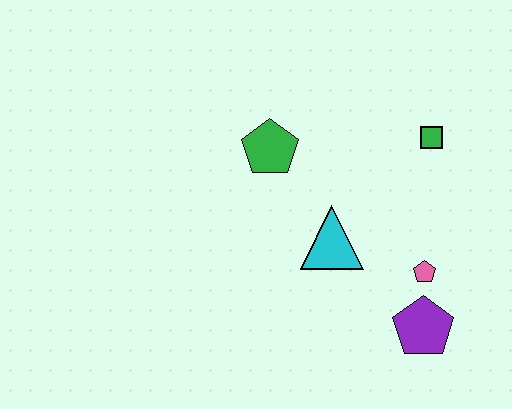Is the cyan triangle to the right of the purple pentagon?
No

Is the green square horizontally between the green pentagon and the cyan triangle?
No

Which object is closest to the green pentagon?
The cyan triangle is closest to the green pentagon.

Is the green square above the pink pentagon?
Yes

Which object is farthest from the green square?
The purple pentagon is farthest from the green square.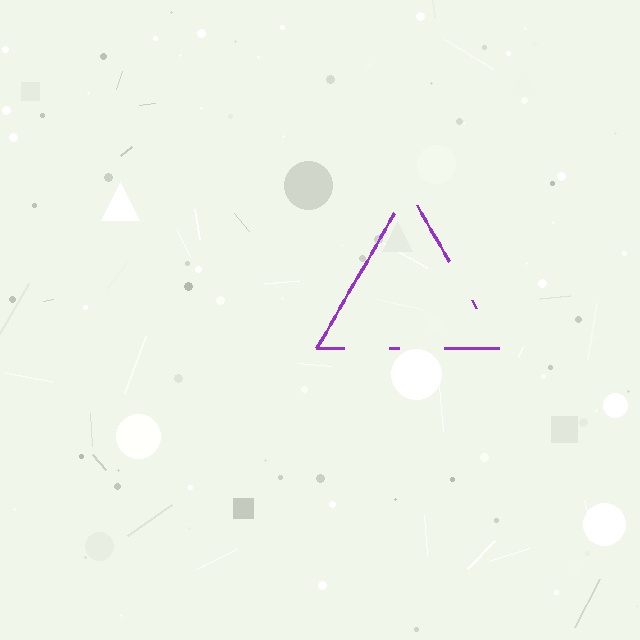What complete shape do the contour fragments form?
The contour fragments form a triangle.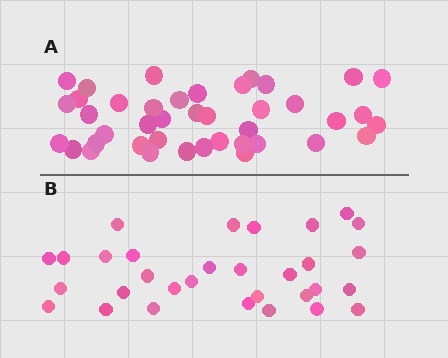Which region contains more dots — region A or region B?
Region A (the top region) has more dots.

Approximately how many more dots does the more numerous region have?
Region A has roughly 10 or so more dots than region B.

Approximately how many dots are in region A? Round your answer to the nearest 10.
About 40 dots. (The exact count is 41, which rounds to 40.)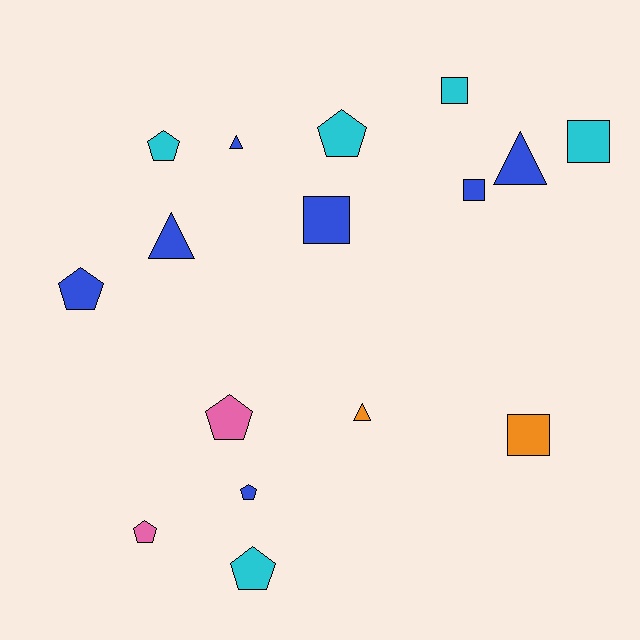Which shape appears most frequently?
Pentagon, with 7 objects.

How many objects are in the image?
There are 16 objects.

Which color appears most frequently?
Blue, with 7 objects.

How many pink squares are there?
There are no pink squares.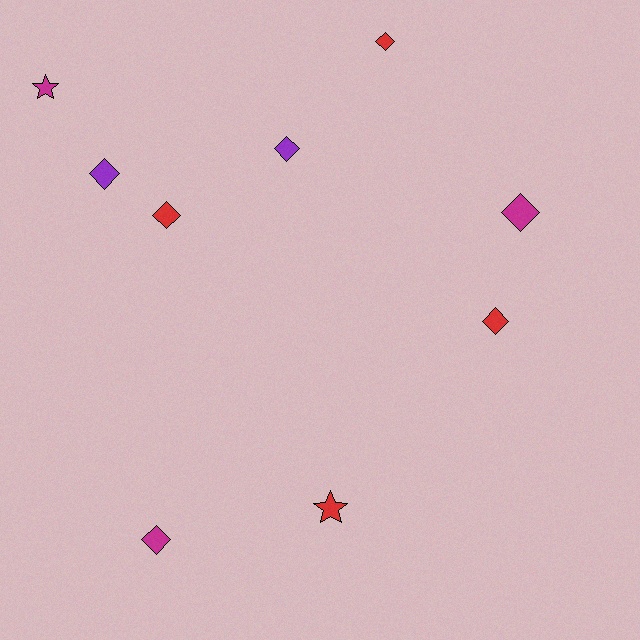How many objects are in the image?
There are 9 objects.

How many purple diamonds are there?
There are 2 purple diamonds.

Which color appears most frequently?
Red, with 4 objects.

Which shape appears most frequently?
Diamond, with 7 objects.